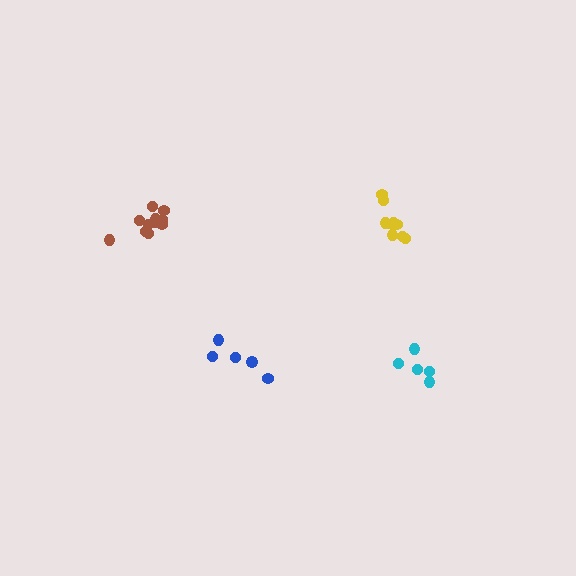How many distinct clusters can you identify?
There are 4 distinct clusters.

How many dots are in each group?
Group 1: 9 dots, Group 2: 5 dots, Group 3: 11 dots, Group 4: 5 dots (30 total).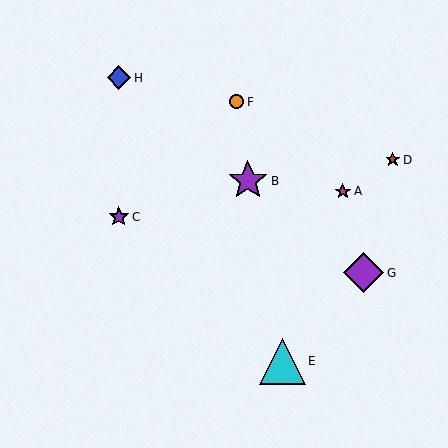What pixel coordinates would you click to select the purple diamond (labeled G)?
Click at (364, 273) to select the purple diamond G.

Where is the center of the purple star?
The center of the purple star is at (248, 181).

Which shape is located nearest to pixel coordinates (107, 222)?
The purple star (labeled C) at (119, 217) is nearest to that location.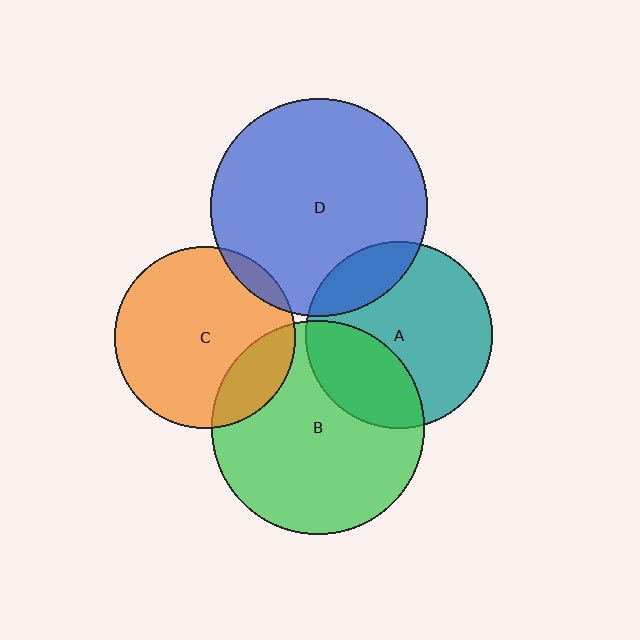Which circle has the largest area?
Circle D (blue).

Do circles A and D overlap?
Yes.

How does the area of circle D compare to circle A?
Approximately 1.4 times.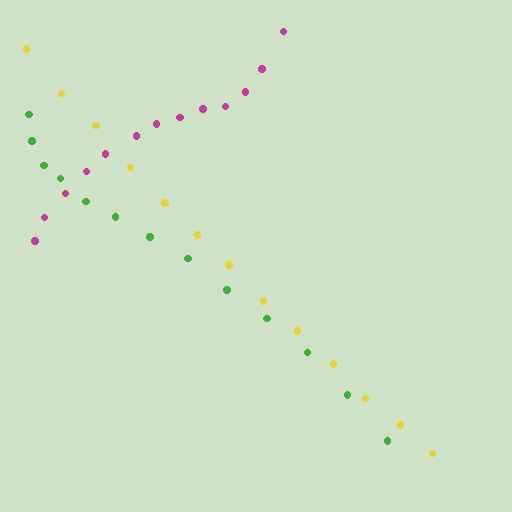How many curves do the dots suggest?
There are 3 distinct paths.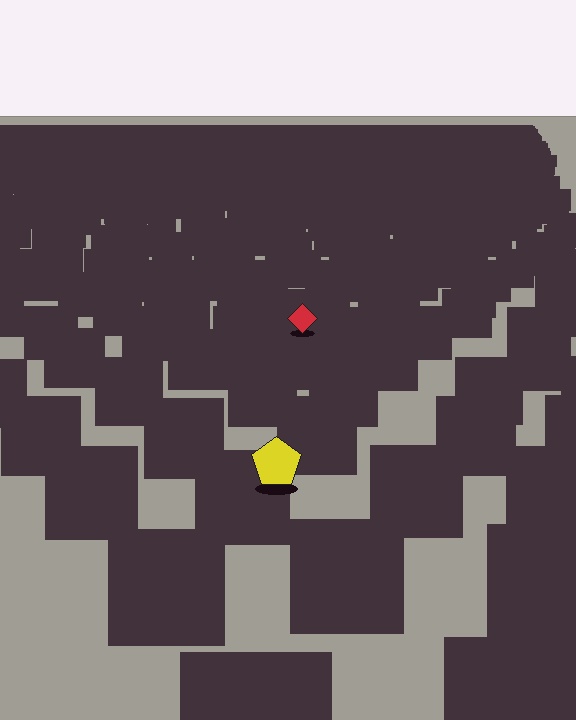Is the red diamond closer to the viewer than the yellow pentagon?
No. The yellow pentagon is closer — you can tell from the texture gradient: the ground texture is coarser near it.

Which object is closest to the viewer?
The yellow pentagon is closest. The texture marks near it are larger and more spread out.